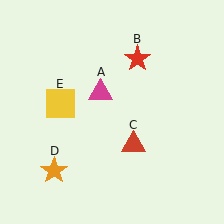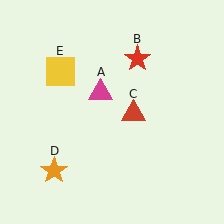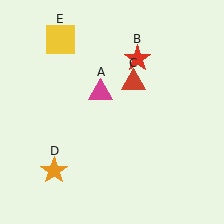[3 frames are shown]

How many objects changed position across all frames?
2 objects changed position: red triangle (object C), yellow square (object E).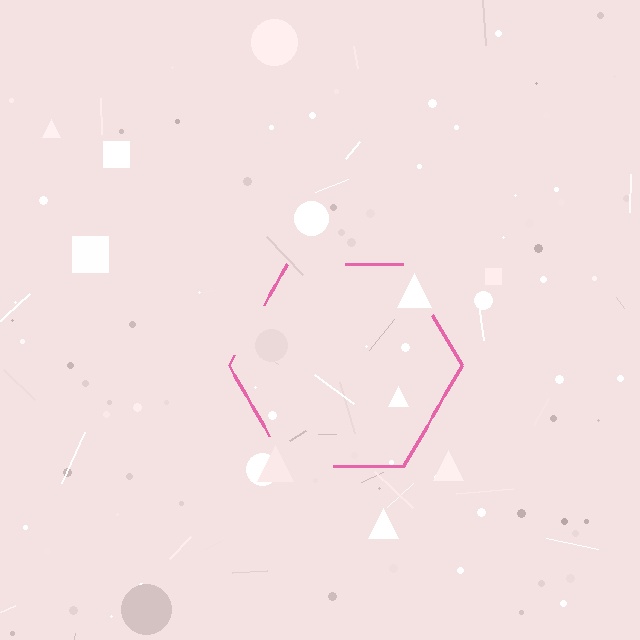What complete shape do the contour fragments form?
The contour fragments form a hexagon.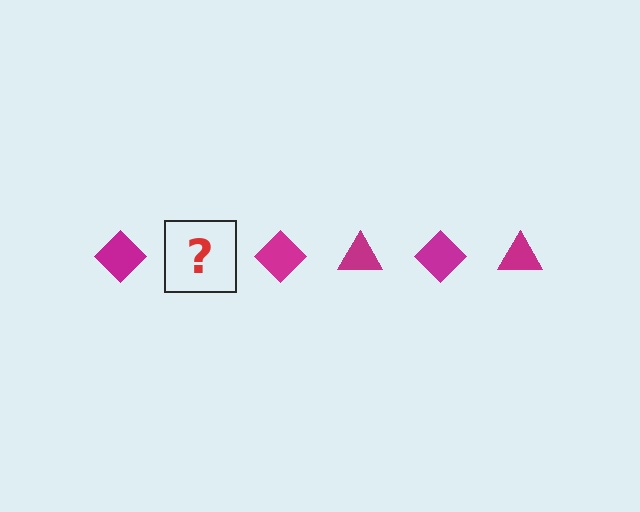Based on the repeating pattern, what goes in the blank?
The blank should be a magenta triangle.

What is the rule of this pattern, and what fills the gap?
The rule is that the pattern cycles through diamond, triangle shapes in magenta. The gap should be filled with a magenta triangle.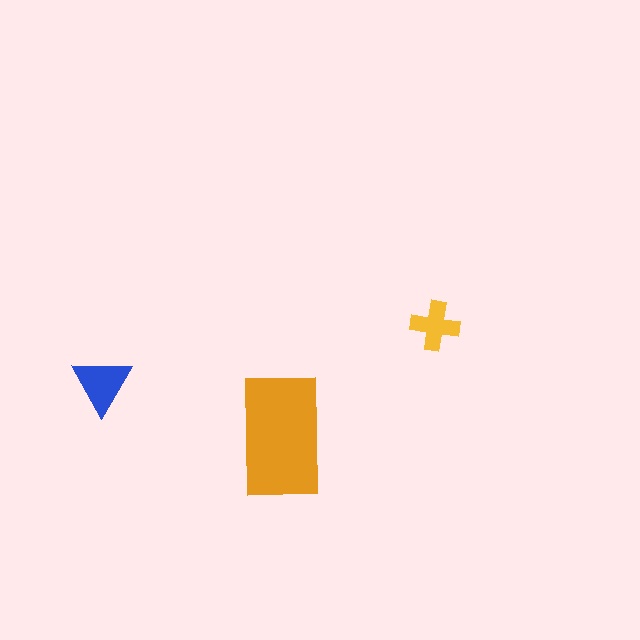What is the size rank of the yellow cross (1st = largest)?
3rd.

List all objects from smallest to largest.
The yellow cross, the blue triangle, the orange rectangle.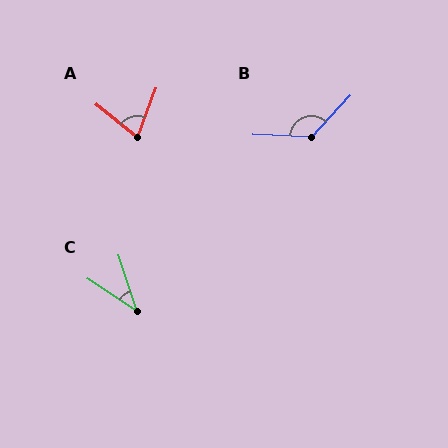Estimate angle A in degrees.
Approximately 72 degrees.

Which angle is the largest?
B, at approximately 130 degrees.